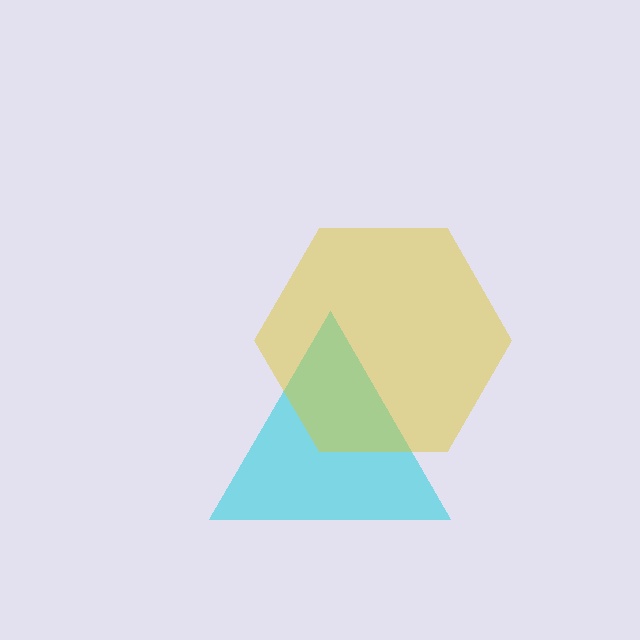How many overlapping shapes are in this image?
There are 2 overlapping shapes in the image.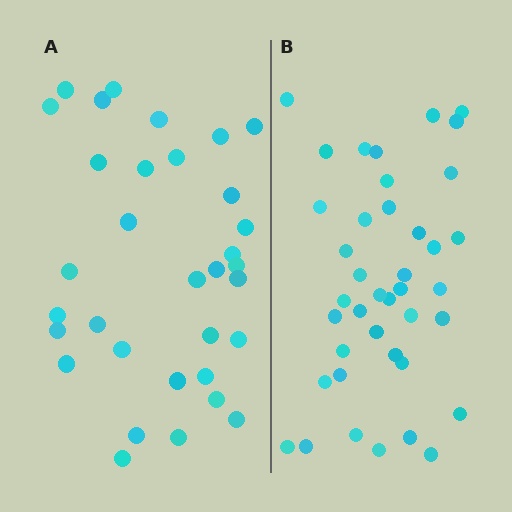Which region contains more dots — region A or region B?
Region B (the right region) has more dots.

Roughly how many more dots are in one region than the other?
Region B has roughly 8 or so more dots than region A.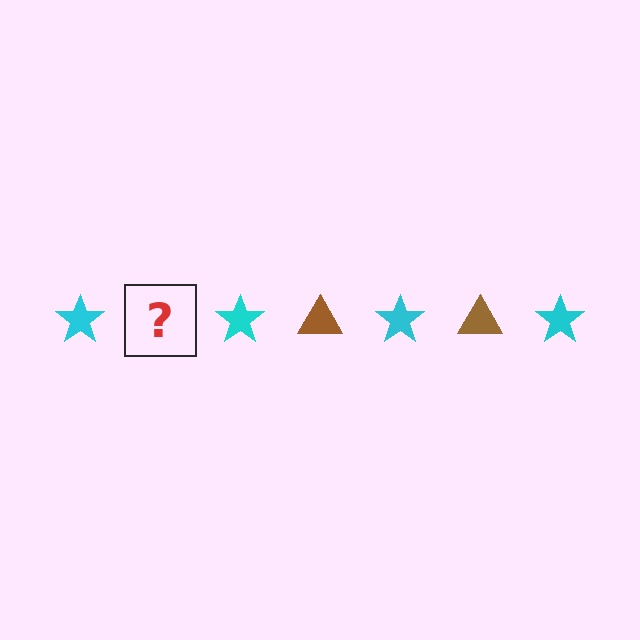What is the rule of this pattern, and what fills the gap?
The rule is that the pattern alternates between cyan star and brown triangle. The gap should be filled with a brown triangle.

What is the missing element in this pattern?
The missing element is a brown triangle.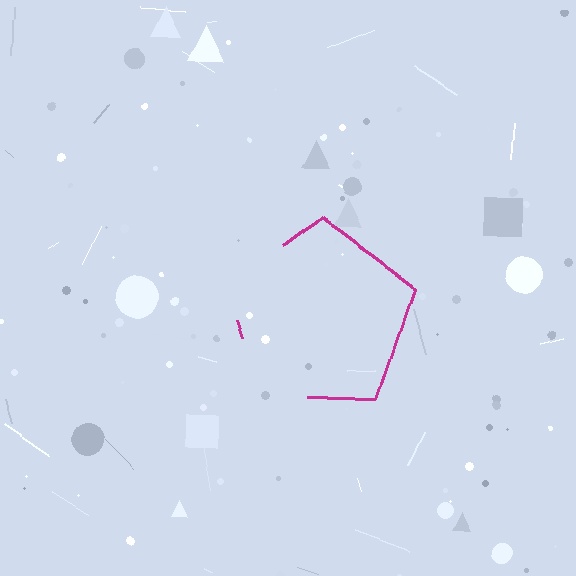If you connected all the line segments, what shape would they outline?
They would outline a pentagon.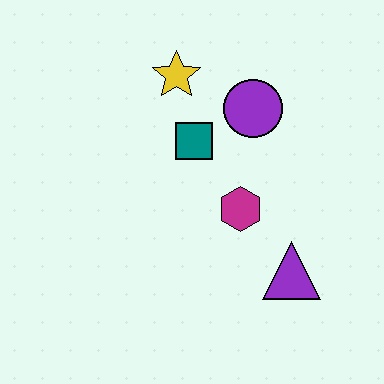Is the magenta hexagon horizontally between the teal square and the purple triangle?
Yes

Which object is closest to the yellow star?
The teal square is closest to the yellow star.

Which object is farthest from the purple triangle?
The yellow star is farthest from the purple triangle.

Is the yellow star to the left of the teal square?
Yes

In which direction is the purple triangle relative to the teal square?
The purple triangle is below the teal square.